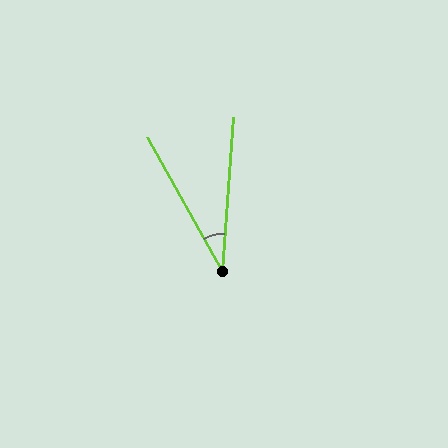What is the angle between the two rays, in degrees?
Approximately 33 degrees.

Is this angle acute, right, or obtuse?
It is acute.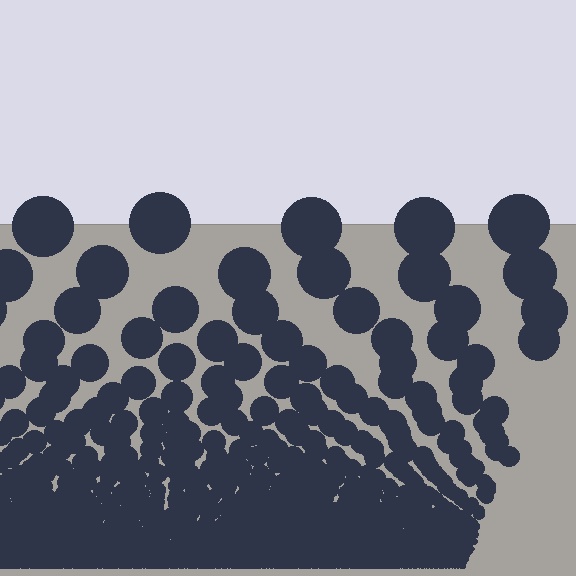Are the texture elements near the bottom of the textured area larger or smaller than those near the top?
Smaller. The gradient is inverted — elements near the bottom are smaller and denser.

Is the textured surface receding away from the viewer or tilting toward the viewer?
The surface appears to tilt toward the viewer. Texture elements get larger and sparser toward the top.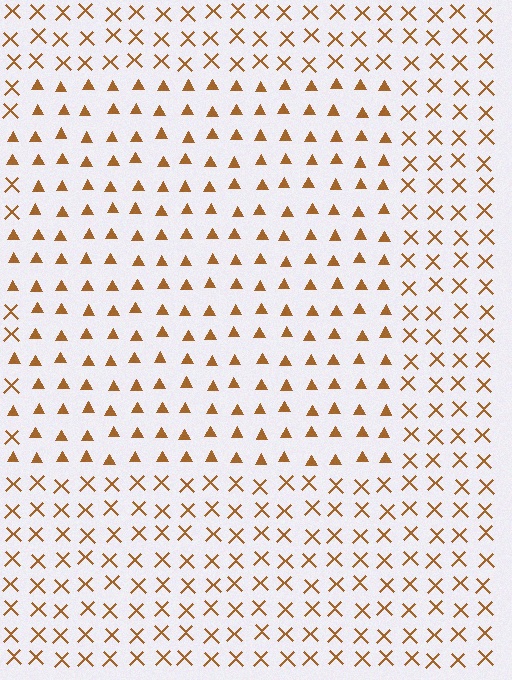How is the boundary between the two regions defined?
The boundary is defined by a change in element shape: triangles inside vs. X marks outside. All elements share the same color and spacing.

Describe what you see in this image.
The image is filled with small brown elements arranged in a uniform grid. A rectangle-shaped region contains triangles, while the surrounding area contains X marks. The boundary is defined purely by the change in element shape.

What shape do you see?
I see a rectangle.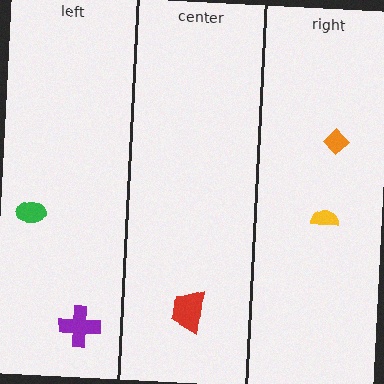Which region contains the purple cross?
The left region.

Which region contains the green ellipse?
The left region.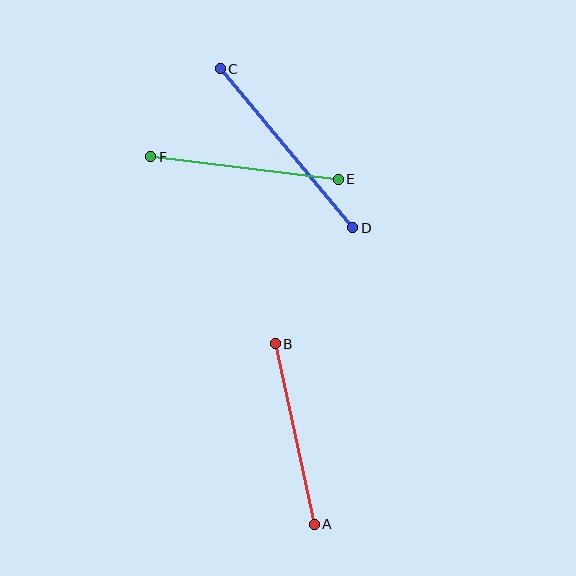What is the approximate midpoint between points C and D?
The midpoint is at approximately (286, 148) pixels.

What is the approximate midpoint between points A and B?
The midpoint is at approximately (295, 434) pixels.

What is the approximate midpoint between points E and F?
The midpoint is at approximately (245, 168) pixels.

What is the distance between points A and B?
The distance is approximately 185 pixels.